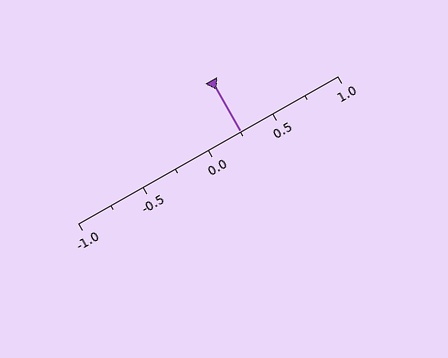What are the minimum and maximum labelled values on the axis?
The axis runs from -1.0 to 1.0.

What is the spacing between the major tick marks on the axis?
The major ticks are spaced 0.5 apart.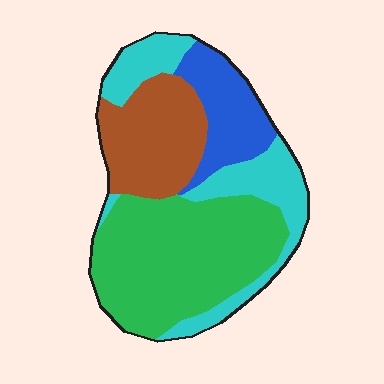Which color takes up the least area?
Blue, at roughly 15%.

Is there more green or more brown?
Green.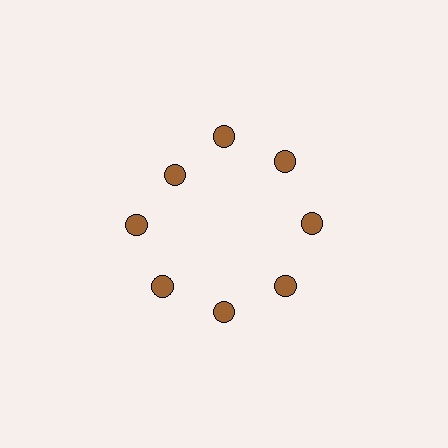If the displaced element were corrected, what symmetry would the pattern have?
It would have 8-fold rotational symmetry — the pattern would map onto itself every 45 degrees.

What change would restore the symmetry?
The symmetry would be restored by moving it outward, back onto the ring so that all 8 circles sit at equal angles and equal distance from the center.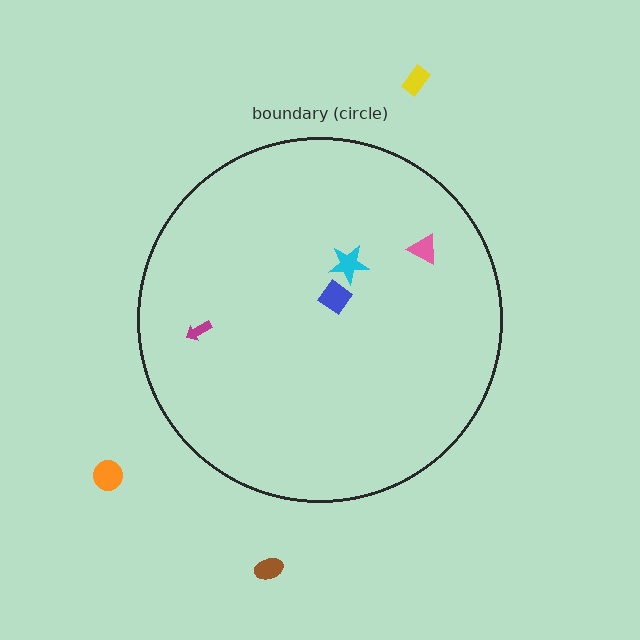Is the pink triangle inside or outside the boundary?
Inside.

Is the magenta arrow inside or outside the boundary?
Inside.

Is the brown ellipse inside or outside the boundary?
Outside.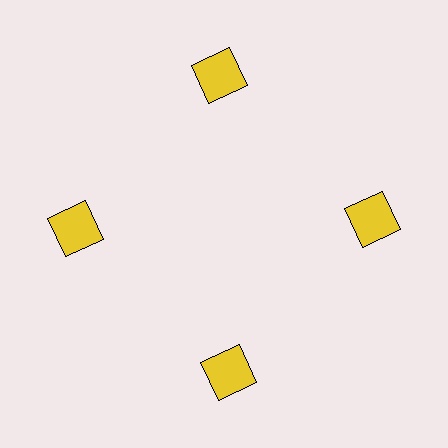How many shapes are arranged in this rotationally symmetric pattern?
There are 4 shapes, arranged in 4 groups of 1.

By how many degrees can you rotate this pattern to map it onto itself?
The pattern maps onto itself every 90 degrees of rotation.